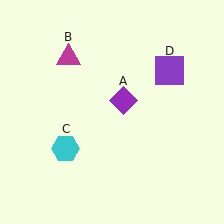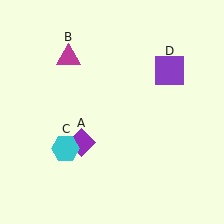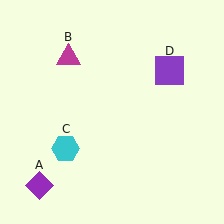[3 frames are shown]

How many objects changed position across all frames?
1 object changed position: purple diamond (object A).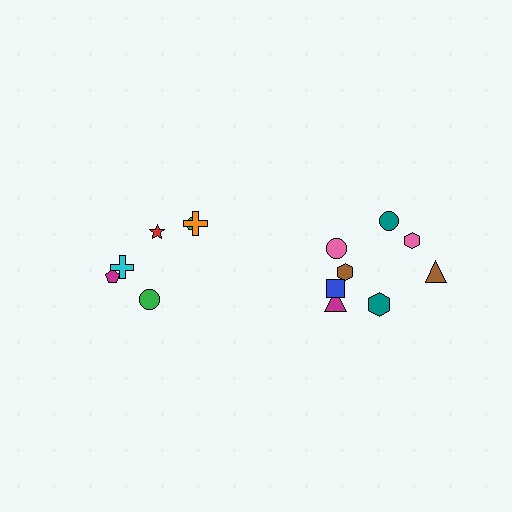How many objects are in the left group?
There are 6 objects.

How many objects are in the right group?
There are 8 objects.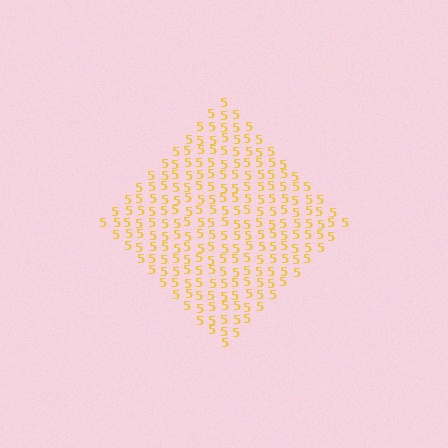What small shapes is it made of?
It is made of small digit 5's.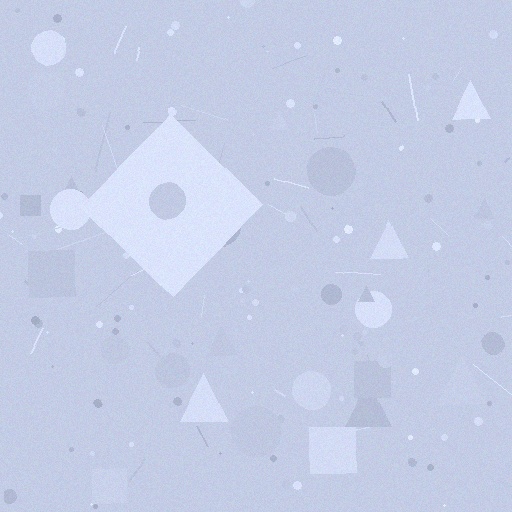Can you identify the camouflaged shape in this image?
The camouflaged shape is a diamond.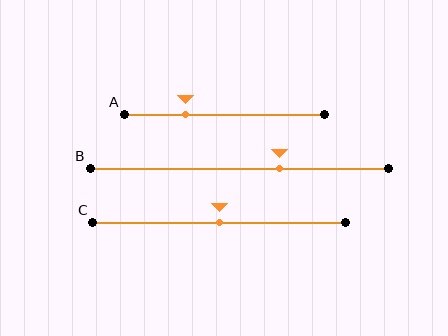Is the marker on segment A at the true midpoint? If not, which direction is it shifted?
No, the marker on segment A is shifted to the left by about 19% of the segment length.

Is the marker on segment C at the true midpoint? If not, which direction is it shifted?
Yes, the marker on segment C is at the true midpoint.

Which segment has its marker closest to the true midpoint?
Segment C has its marker closest to the true midpoint.